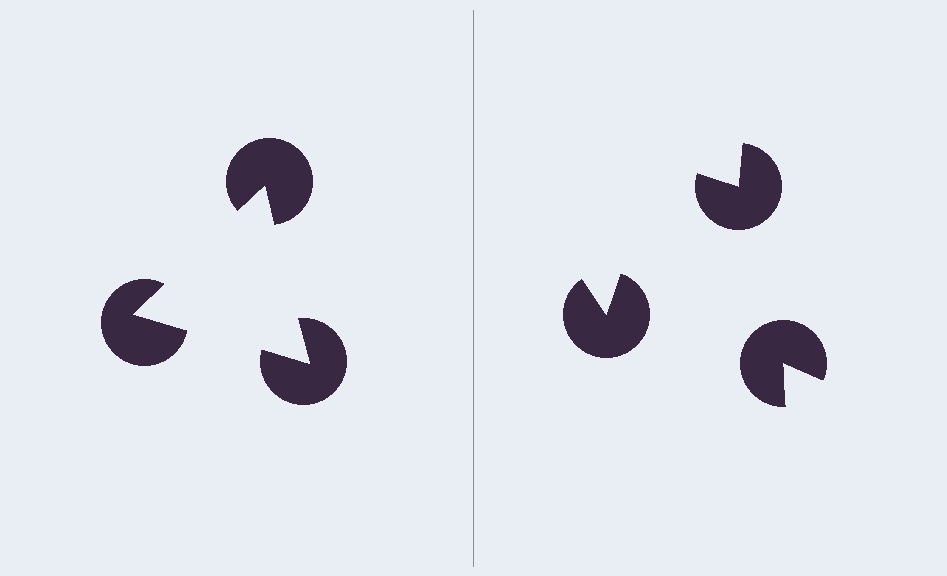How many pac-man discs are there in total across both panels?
6 — 3 on each side.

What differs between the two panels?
The pac-man discs are positioned identically on both sides; only the wedge orientations differ. On the left they align to a triangle; on the right they are misaligned.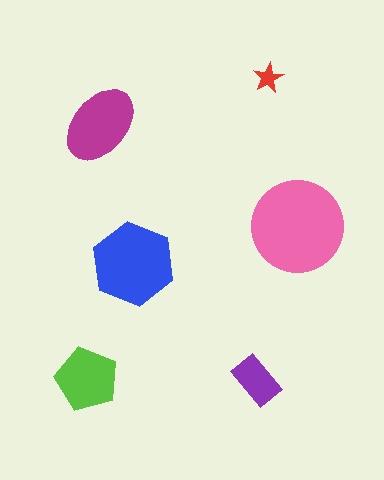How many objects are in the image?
There are 6 objects in the image.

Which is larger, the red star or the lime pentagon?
The lime pentagon.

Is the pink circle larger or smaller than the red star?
Larger.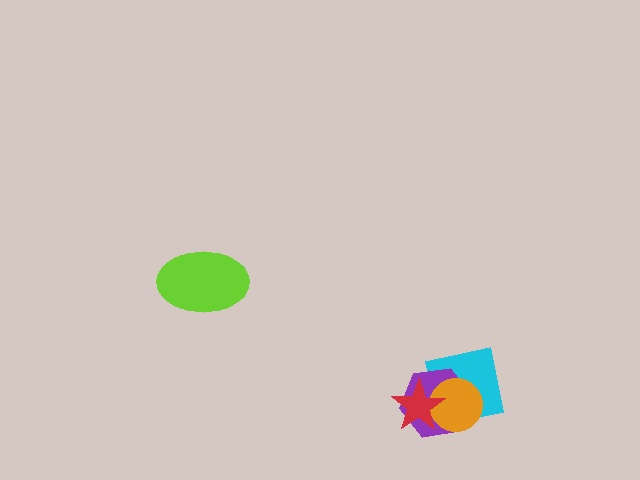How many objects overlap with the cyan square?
3 objects overlap with the cyan square.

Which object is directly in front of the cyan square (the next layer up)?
The purple hexagon is directly in front of the cyan square.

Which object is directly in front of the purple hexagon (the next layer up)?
The orange circle is directly in front of the purple hexagon.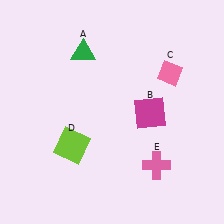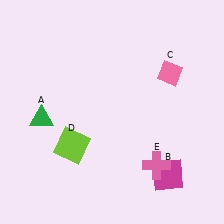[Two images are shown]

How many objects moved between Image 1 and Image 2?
2 objects moved between the two images.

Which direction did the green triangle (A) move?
The green triangle (A) moved down.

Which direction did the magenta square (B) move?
The magenta square (B) moved down.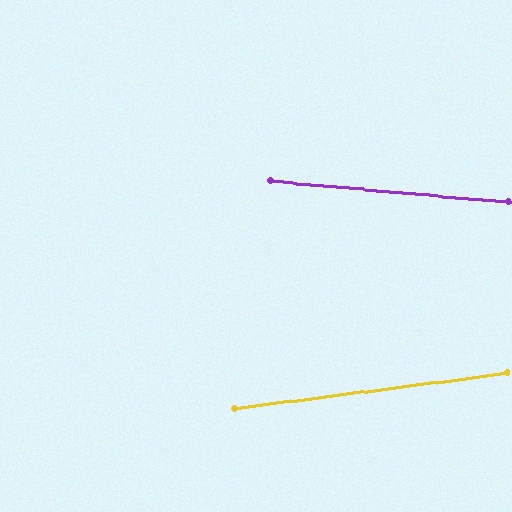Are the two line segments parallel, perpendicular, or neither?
Neither parallel nor perpendicular — they differ by about 13°.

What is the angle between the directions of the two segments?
Approximately 13 degrees.